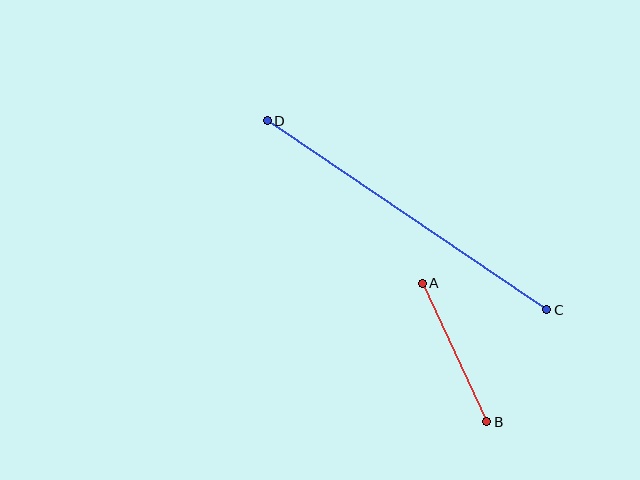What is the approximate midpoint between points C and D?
The midpoint is at approximately (407, 215) pixels.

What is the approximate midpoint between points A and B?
The midpoint is at approximately (455, 352) pixels.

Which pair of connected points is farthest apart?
Points C and D are farthest apart.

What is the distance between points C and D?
The distance is approximately 337 pixels.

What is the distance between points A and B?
The distance is approximately 153 pixels.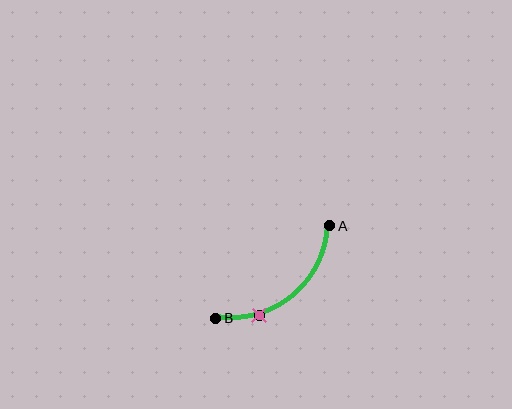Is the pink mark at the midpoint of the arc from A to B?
No. The pink mark lies on the arc but is closer to endpoint B. The arc midpoint would be at the point on the curve equidistant along the arc from both A and B.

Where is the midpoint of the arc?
The arc midpoint is the point on the curve farthest from the straight line joining A and B. It sits below and to the right of that line.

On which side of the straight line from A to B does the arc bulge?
The arc bulges below and to the right of the straight line connecting A and B.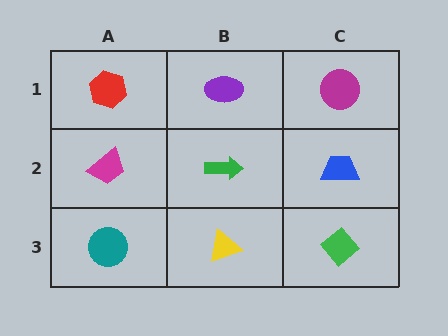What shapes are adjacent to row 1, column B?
A green arrow (row 2, column B), a red hexagon (row 1, column A), a magenta circle (row 1, column C).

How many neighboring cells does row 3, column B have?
3.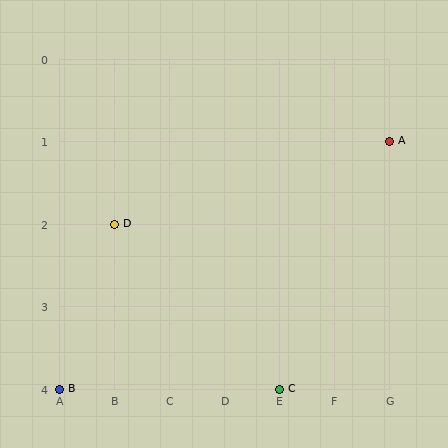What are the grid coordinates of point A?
Point A is at grid coordinates (G, 1).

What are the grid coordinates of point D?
Point D is at grid coordinates (B, 2).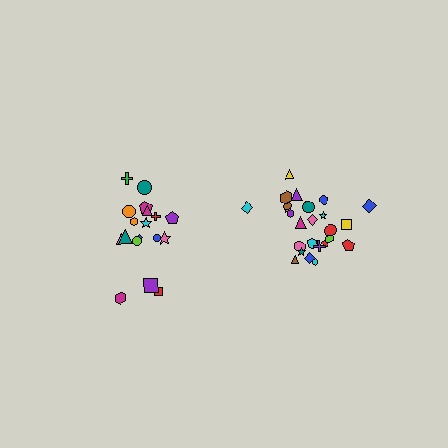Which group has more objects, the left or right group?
The right group.